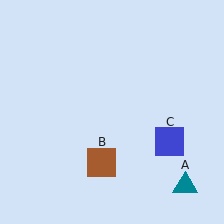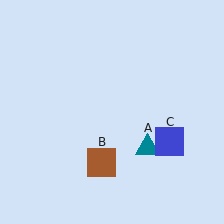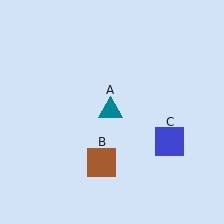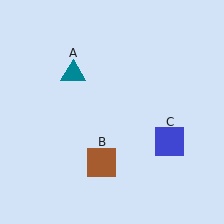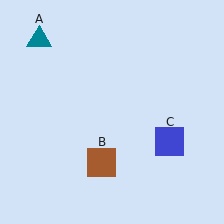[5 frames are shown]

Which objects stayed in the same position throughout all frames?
Brown square (object B) and blue square (object C) remained stationary.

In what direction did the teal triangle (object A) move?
The teal triangle (object A) moved up and to the left.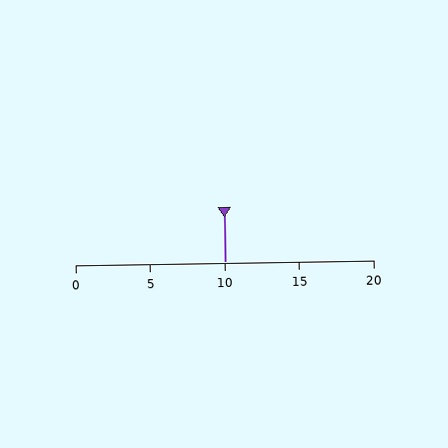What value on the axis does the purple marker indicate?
The marker indicates approximately 10.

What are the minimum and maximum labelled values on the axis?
The axis runs from 0 to 20.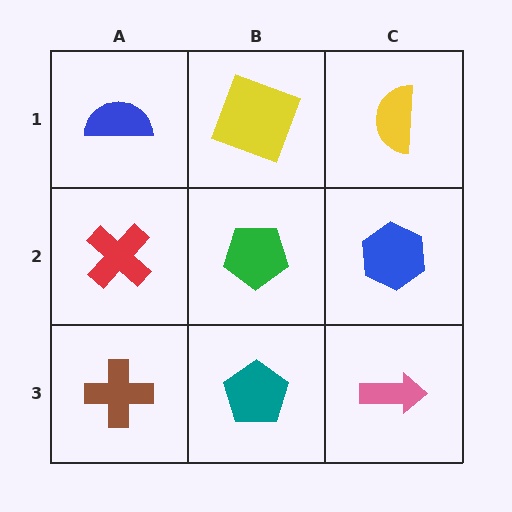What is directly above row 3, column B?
A green pentagon.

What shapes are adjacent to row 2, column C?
A yellow semicircle (row 1, column C), a pink arrow (row 3, column C), a green pentagon (row 2, column B).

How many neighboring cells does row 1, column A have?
2.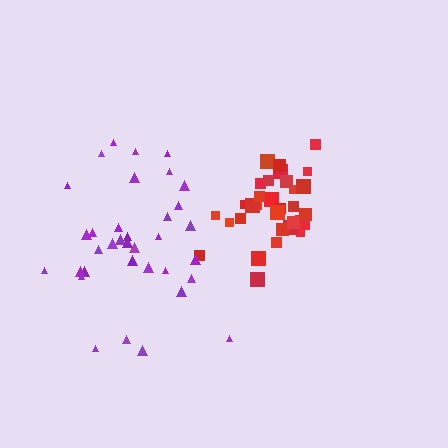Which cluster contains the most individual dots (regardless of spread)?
Purple (35).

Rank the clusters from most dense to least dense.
red, purple.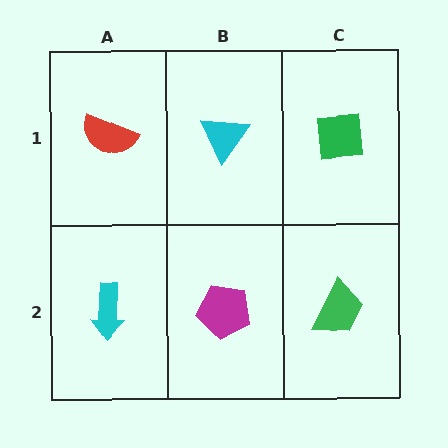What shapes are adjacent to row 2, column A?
A red semicircle (row 1, column A), a magenta pentagon (row 2, column B).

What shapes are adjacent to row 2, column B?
A cyan triangle (row 1, column B), a cyan arrow (row 2, column A), a green trapezoid (row 2, column C).